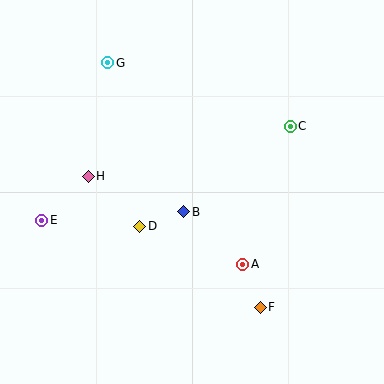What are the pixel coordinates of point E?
Point E is at (42, 220).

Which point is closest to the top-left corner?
Point G is closest to the top-left corner.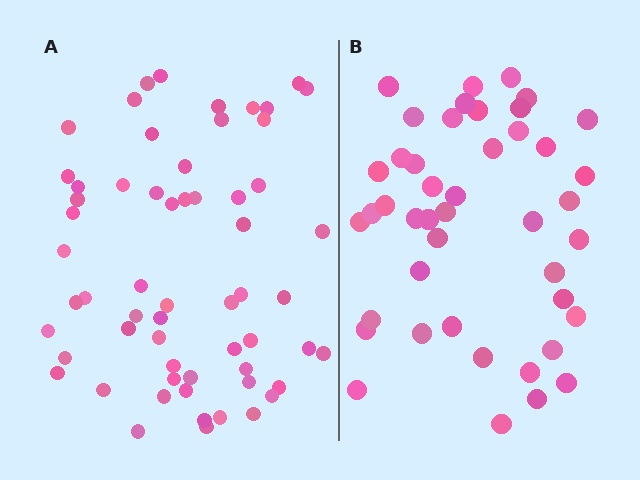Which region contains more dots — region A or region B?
Region A (the left region) has more dots.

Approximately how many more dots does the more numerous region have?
Region A has approximately 15 more dots than region B.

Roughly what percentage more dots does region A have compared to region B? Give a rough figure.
About 35% more.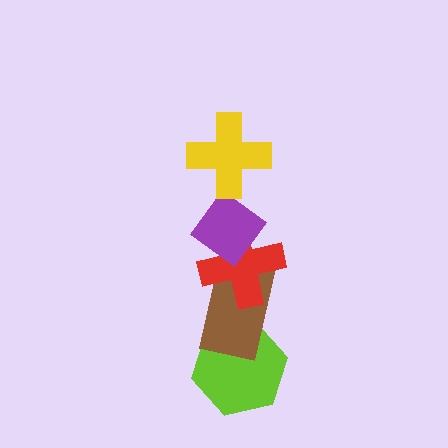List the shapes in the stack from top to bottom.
From top to bottom: the yellow cross, the purple diamond, the red cross, the brown rectangle, the lime hexagon.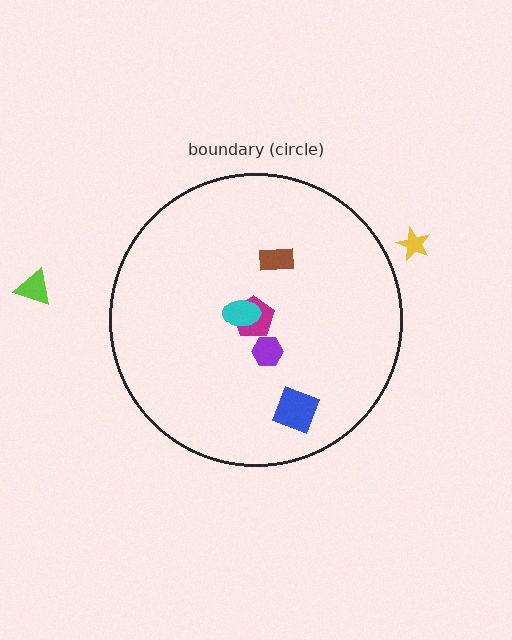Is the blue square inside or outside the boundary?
Inside.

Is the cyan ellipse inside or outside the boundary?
Inside.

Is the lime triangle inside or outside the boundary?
Outside.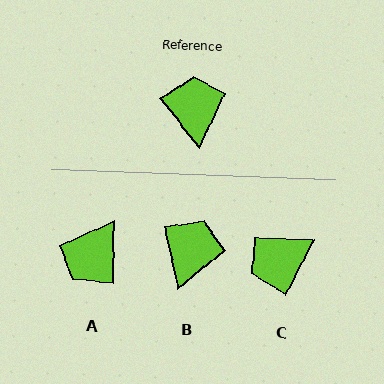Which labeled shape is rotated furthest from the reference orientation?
A, about 140 degrees away.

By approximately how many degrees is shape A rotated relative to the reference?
Approximately 140 degrees counter-clockwise.